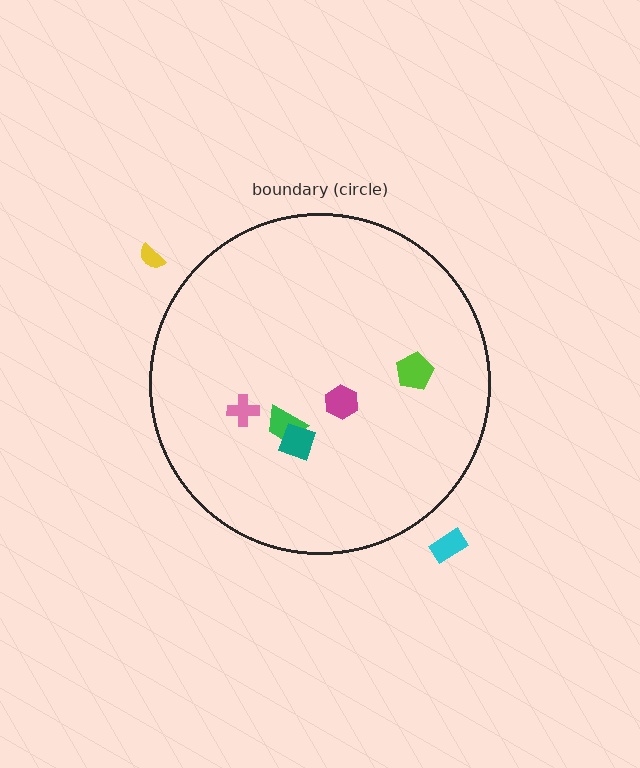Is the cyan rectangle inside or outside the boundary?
Outside.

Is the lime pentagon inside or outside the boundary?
Inside.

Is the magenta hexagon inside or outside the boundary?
Inside.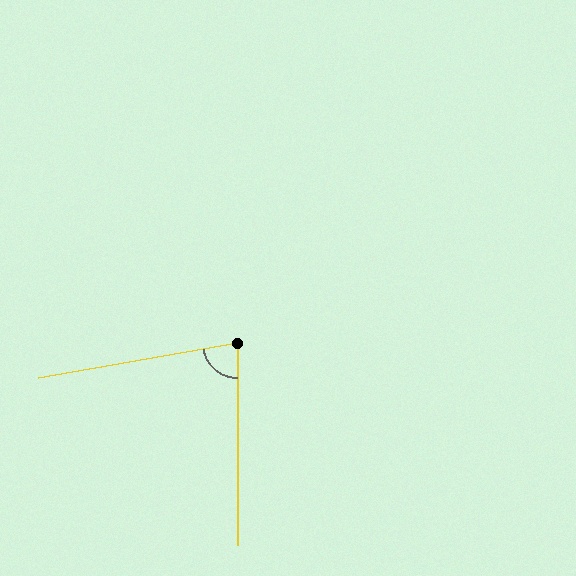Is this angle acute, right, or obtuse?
It is acute.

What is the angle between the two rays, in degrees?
Approximately 80 degrees.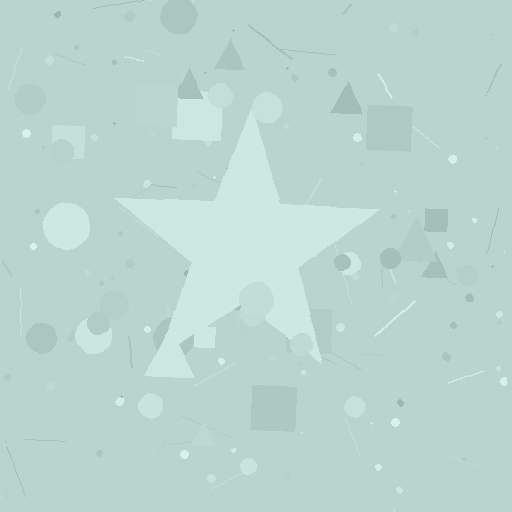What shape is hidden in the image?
A star is hidden in the image.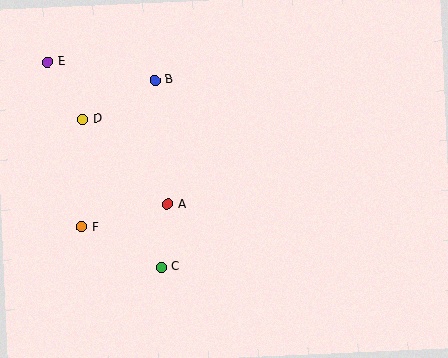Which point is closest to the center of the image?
Point A at (168, 204) is closest to the center.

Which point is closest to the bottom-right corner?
Point C is closest to the bottom-right corner.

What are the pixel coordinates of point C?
Point C is at (161, 267).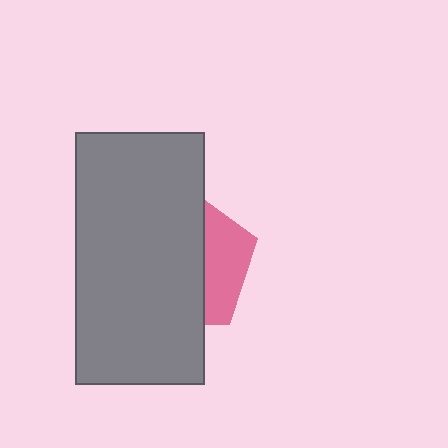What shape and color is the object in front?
The object in front is a gray rectangle.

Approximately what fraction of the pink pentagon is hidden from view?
Roughly 70% of the pink pentagon is hidden behind the gray rectangle.